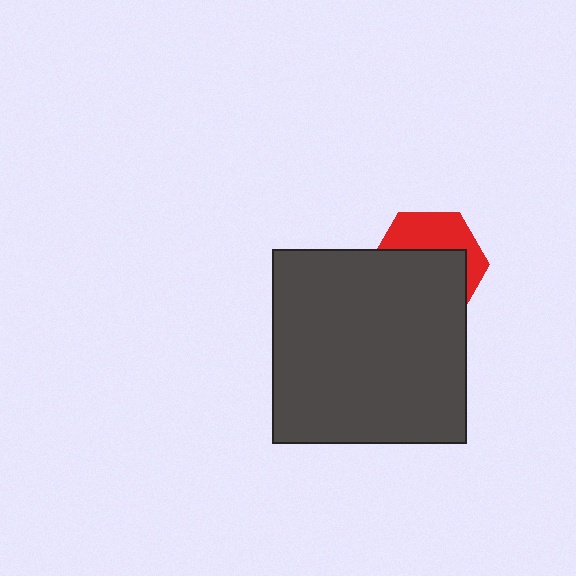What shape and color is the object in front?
The object in front is a dark gray square.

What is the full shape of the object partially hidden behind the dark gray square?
The partially hidden object is a red hexagon.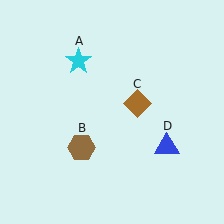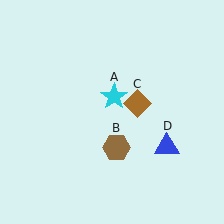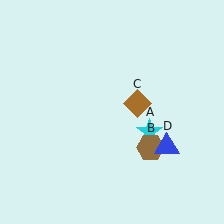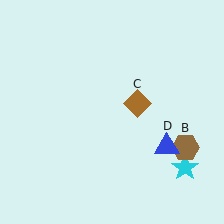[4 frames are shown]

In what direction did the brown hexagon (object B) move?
The brown hexagon (object B) moved right.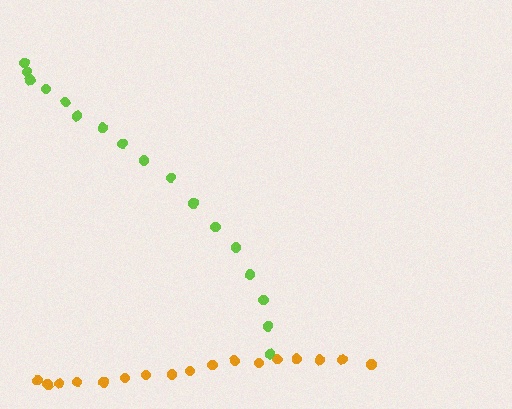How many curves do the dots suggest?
There are 2 distinct paths.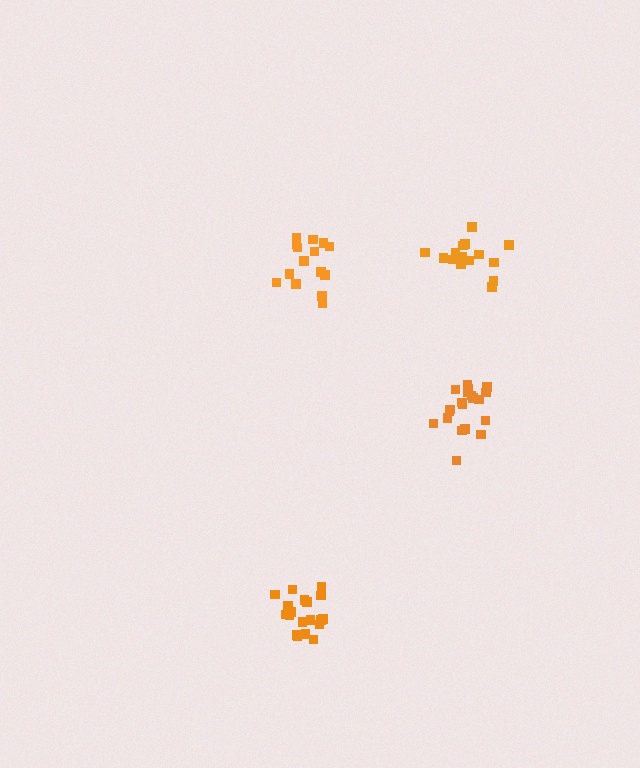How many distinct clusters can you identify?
There are 4 distinct clusters.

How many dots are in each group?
Group 1: 15 dots, Group 2: 16 dots, Group 3: 19 dots, Group 4: 20 dots (70 total).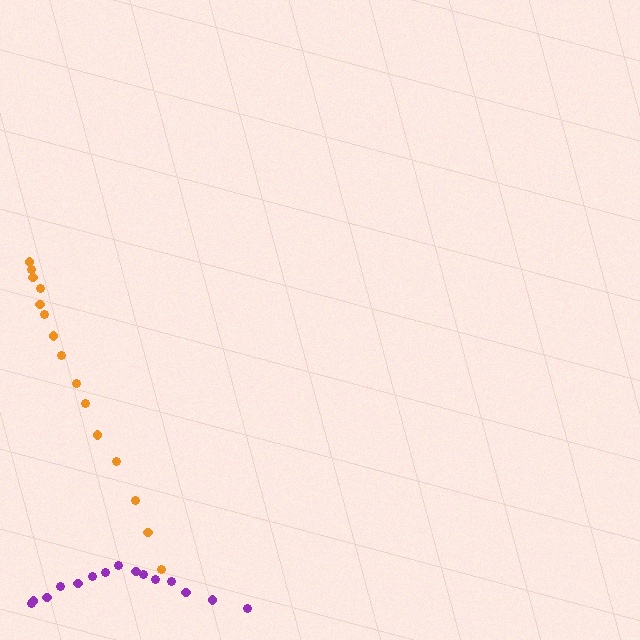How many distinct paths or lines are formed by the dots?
There are 2 distinct paths.